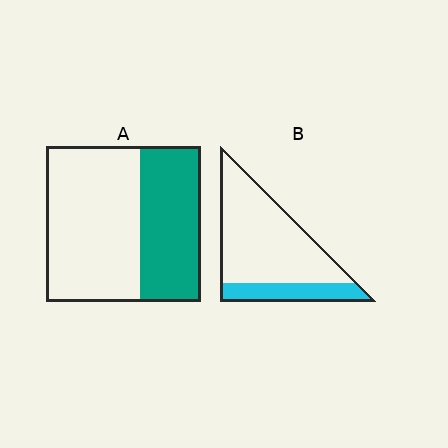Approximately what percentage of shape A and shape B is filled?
A is approximately 40% and B is approximately 25%.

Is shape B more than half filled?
No.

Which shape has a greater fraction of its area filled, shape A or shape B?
Shape A.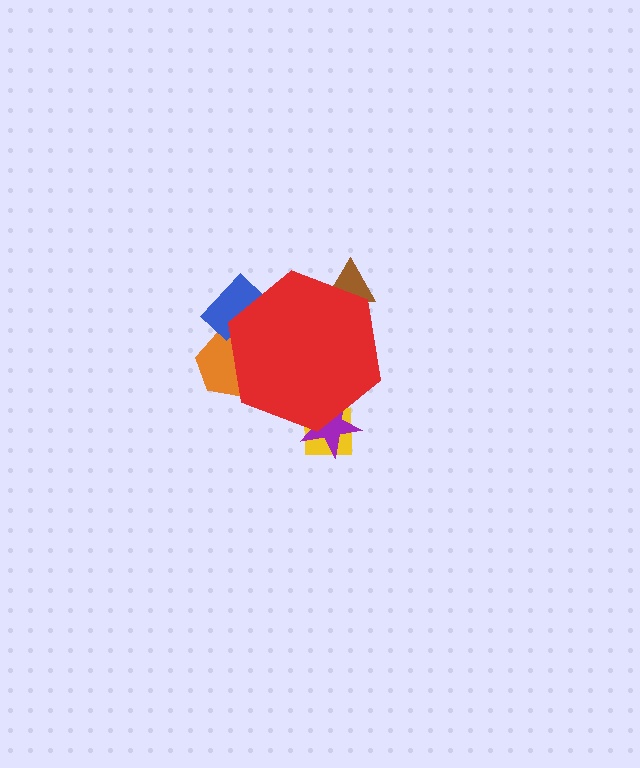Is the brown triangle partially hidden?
Yes, the brown triangle is partially hidden behind the red hexagon.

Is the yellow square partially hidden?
Yes, the yellow square is partially hidden behind the red hexagon.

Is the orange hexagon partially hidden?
Yes, the orange hexagon is partially hidden behind the red hexagon.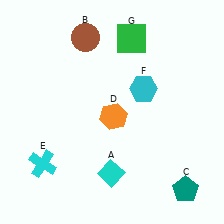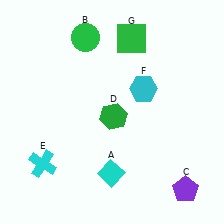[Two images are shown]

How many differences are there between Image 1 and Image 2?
There are 3 differences between the two images.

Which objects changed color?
B changed from brown to green. C changed from teal to purple. D changed from orange to green.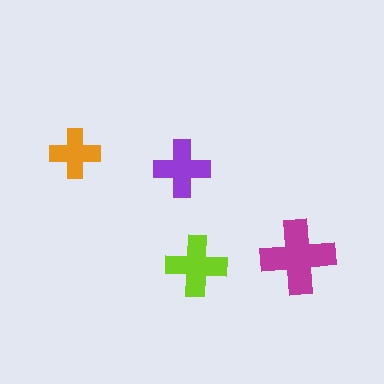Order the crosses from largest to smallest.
the magenta one, the lime one, the purple one, the orange one.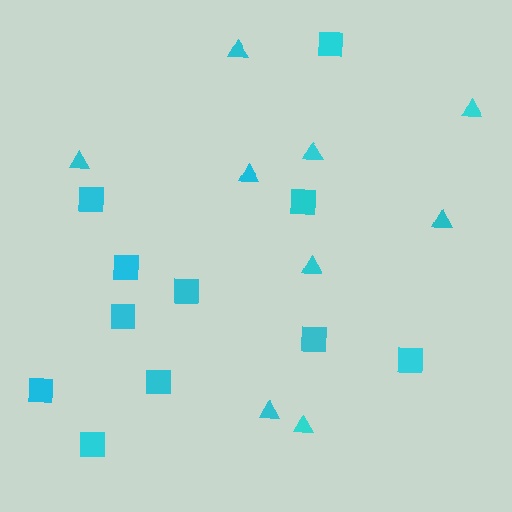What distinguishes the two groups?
There are 2 groups: one group of triangles (9) and one group of squares (11).